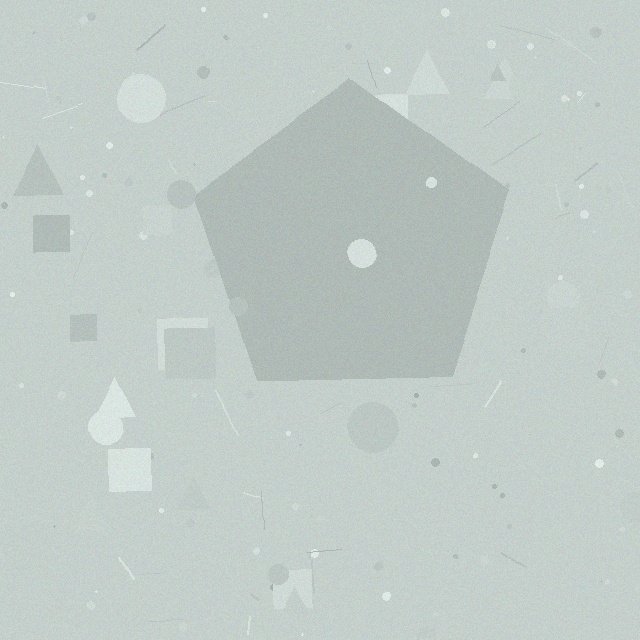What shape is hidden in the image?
A pentagon is hidden in the image.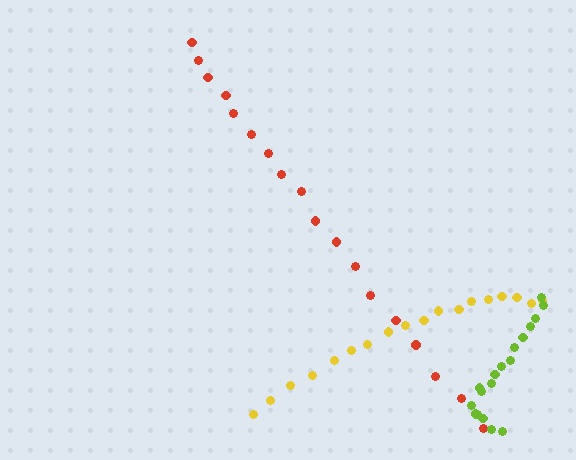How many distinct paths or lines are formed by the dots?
There are 3 distinct paths.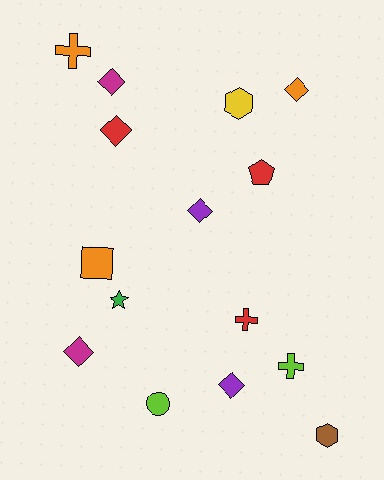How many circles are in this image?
There is 1 circle.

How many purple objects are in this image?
There are 2 purple objects.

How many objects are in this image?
There are 15 objects.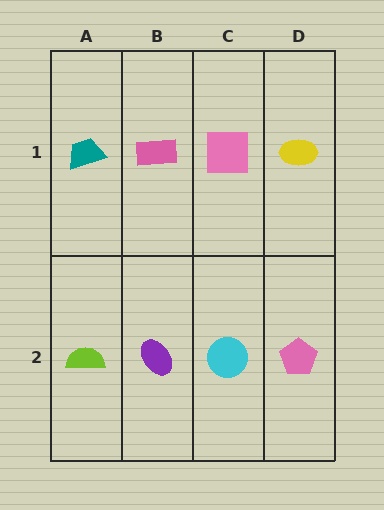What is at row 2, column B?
A purple ellipse.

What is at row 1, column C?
A pink square.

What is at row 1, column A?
A teal trapezoid.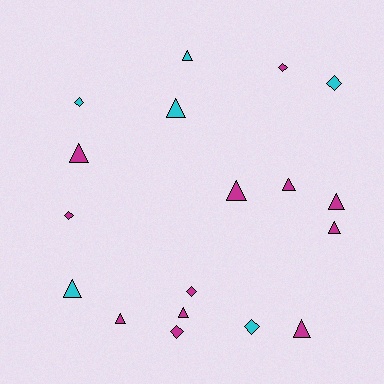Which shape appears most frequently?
Triangle, with 11 objects.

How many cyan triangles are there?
There are 3 cyan triangles.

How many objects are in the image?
There are 18 objects.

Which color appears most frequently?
Magenta, with 12 objects.